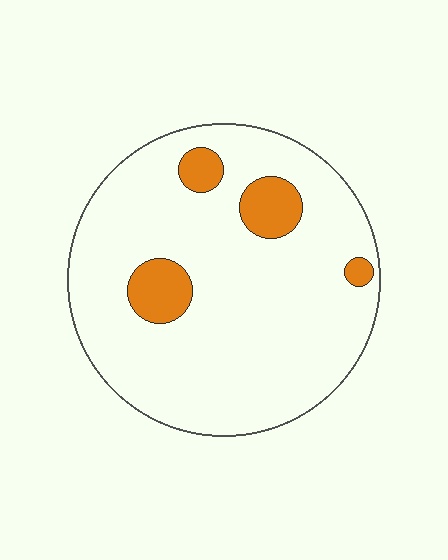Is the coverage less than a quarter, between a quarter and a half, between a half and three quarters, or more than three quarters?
Less than a quarter.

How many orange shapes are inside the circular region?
4.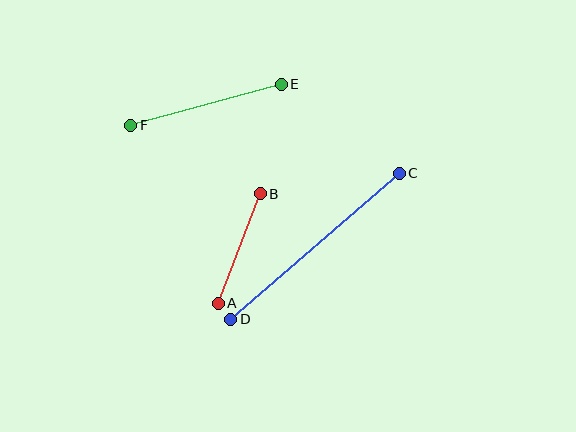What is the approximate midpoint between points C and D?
The midpoint is at approximately (315, 246) pixels.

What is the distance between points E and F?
The distance is approximately 156 pixels.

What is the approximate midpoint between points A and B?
The midpoint is at approximately (239, 248) pixels.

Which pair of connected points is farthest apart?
Points C and D are farthest apart.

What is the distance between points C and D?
The distance is approximately 223 pixels.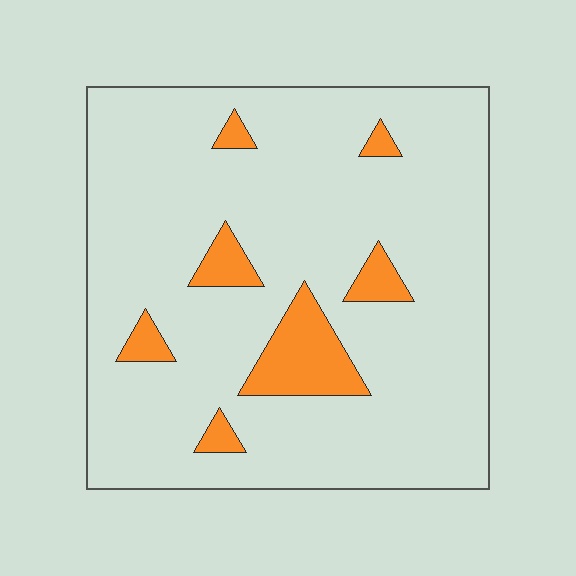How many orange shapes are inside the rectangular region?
7.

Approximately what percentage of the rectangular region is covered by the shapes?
Approximately 10%.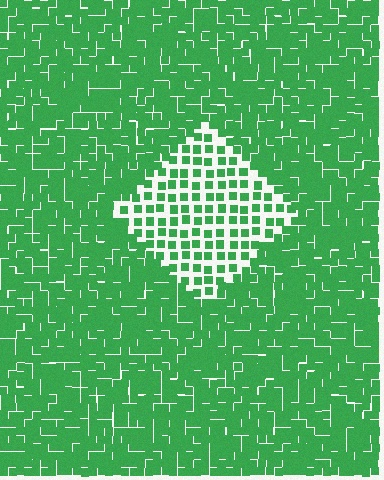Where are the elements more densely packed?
The elements are more densely packed outside the diamond boundary.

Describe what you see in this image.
The image contains small green elements arranged at two different densities. A diamond-shaped region is visible where the elements are less densely packed than the surrounding area.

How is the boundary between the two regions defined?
The boundary is defined by a change in element density (approximately 2.2x ratio). All elements are the same color, size, and shape.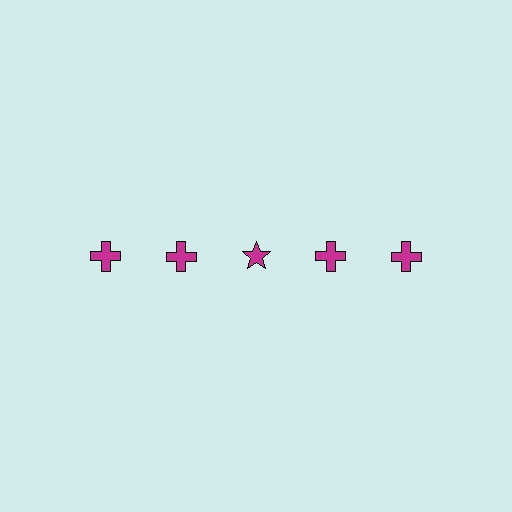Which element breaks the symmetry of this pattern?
The magenta star in the top row, center column breaks the symmetry. All other shapes are magenta crosses.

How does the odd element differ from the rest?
It has a different shape: star instead of cross.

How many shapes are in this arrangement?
There are 5 shapes arranged in a grid pattern.